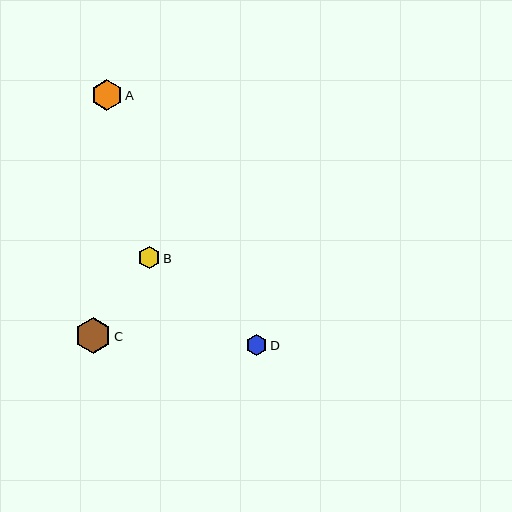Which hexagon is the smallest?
Hexagon D is the smallest with a size of approximately 21 pixels.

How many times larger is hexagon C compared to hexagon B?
Hexagon C is approximately 1.6 times the size of hexagon B.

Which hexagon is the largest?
Hexagon C is the largest with a size of approximately 36 pixels.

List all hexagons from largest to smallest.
From largest to smallest: C, A, B, D.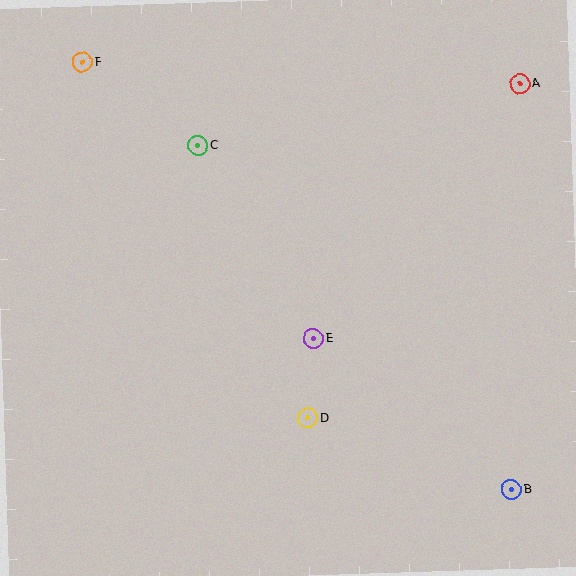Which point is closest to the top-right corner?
Point A is closest to the top-right corner.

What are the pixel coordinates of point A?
Point A is at (520, 84).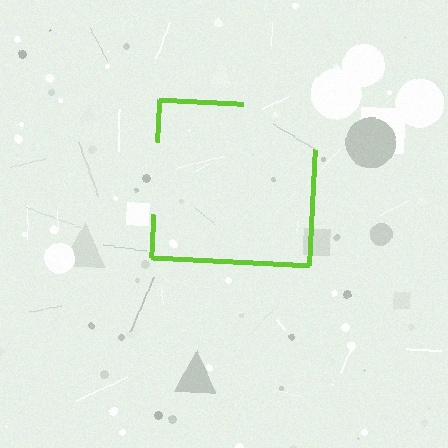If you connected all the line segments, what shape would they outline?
They would outline a square.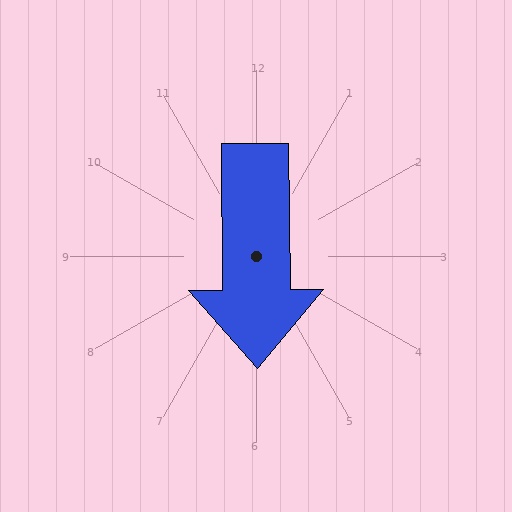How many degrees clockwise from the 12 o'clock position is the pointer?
Approximately 179 degrees.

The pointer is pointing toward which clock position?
Roughly 6 o'clock.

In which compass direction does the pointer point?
South.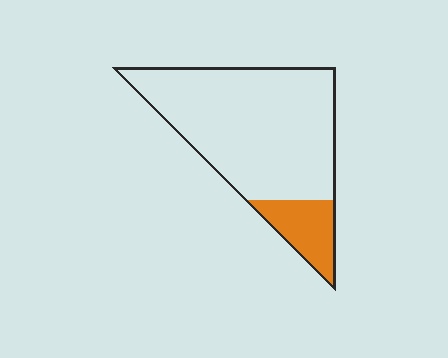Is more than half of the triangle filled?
No.